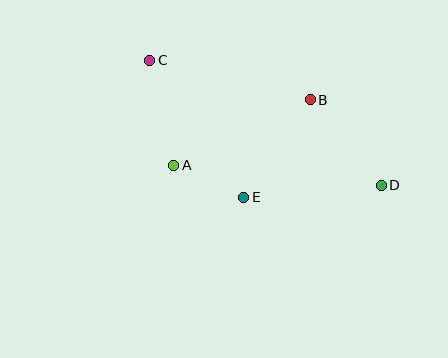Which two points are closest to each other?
Points A and E are closest to each other.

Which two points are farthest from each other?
Points C and D are farthest from each other.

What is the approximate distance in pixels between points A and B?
The distance between A and B is approximately 152 pixels.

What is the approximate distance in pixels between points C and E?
The distance between C and E is approximately 166 pixels.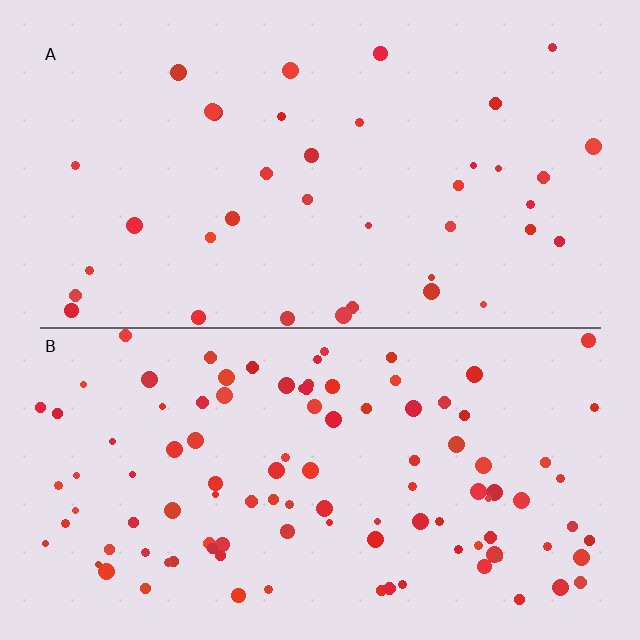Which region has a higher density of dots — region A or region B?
B (the bottom).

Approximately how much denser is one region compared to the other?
Approximately 2.7× — region B over region A.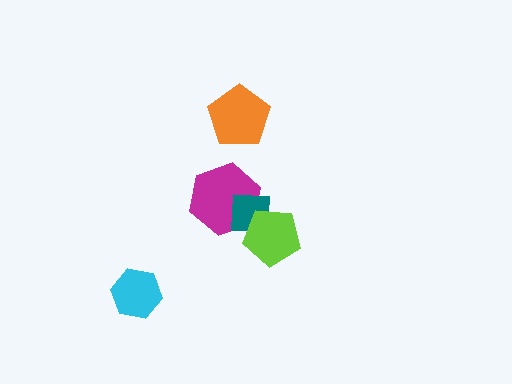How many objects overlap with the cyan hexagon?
0 objects overlap with the cyan hexagon.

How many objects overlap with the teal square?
2 objects overlap with the teal square.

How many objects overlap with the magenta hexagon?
2 objects overlap with the magenta hexagon.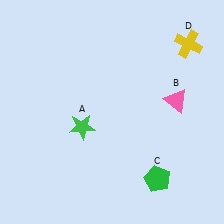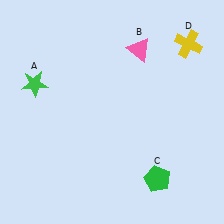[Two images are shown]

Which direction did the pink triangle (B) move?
The pink triangle (B) moved up.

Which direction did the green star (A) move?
The green star (A) moved left.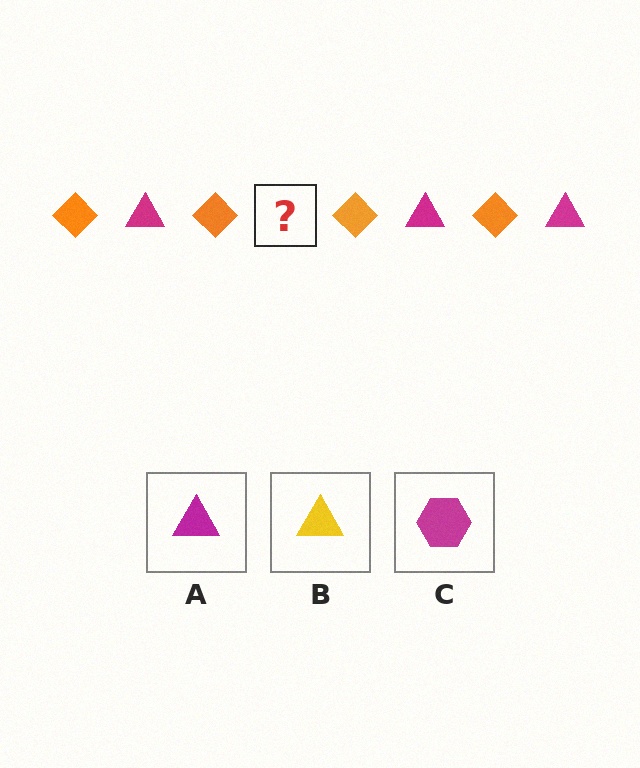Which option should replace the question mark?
Option A.